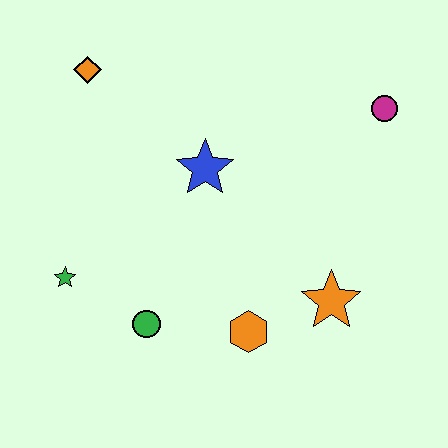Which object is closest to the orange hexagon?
The orange star is closest to the orange hexagon.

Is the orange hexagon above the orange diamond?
No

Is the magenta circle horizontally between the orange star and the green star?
No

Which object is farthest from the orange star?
The orange diamond is farthest from the orange star.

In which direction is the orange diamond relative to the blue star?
The orange diamond is to the left of the blue star.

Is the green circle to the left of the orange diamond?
No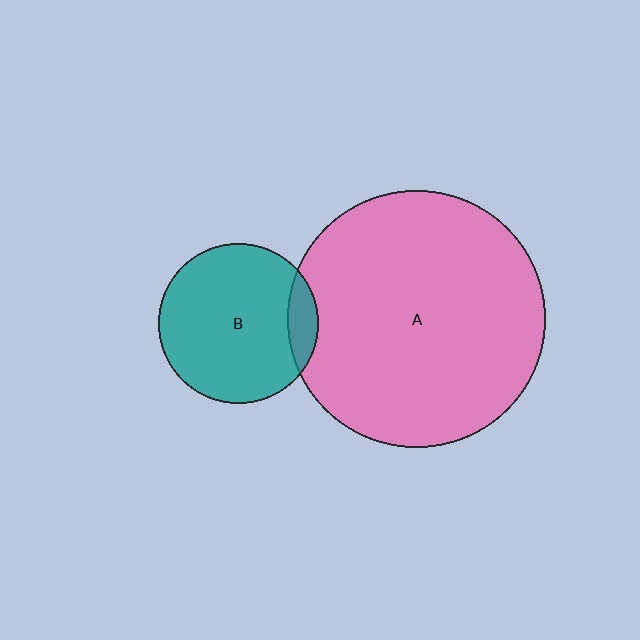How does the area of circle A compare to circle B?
Approximately 2.6 times.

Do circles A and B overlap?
Yes.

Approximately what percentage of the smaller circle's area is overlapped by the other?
Approximately 10%.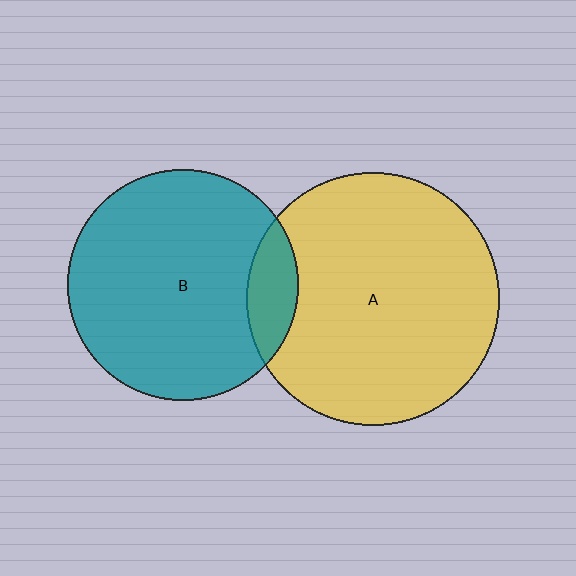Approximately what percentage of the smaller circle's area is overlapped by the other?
Approximately 10%.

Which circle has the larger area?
Circle A (yellow).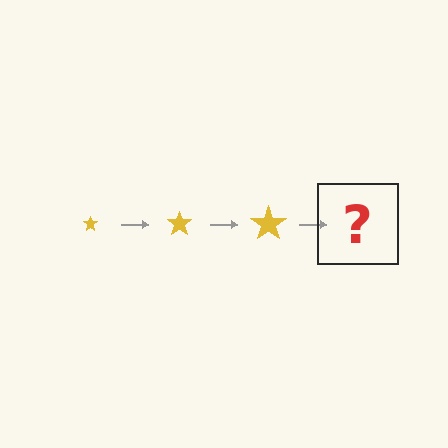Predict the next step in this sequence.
The next step is a yellow star, larger than the previous one.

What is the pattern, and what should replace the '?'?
The pattern is that the star gets progressively larger each step. The '?' should be a yellow star, larger than the previous one.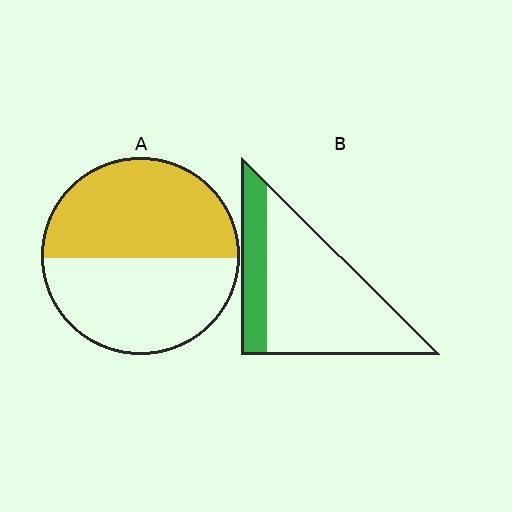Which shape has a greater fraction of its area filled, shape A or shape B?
Shape A.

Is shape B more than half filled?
No.